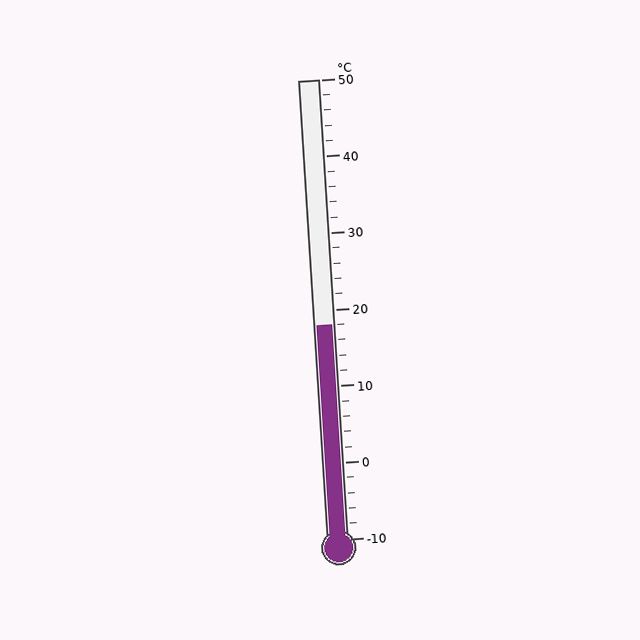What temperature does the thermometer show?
The thermometer shows approximately 18°C.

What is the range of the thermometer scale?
The thermometer scale ranges from -10°C to 50°C.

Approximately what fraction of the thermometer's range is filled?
The thermometer is filled to approximately 45% of its range.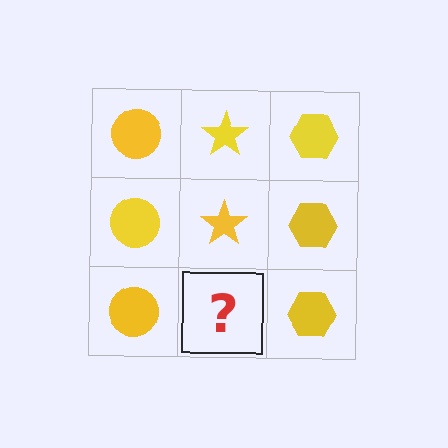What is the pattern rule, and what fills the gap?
The rule is that each column has a consistent shape. The gap should be filled with a yellow star.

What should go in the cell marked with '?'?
The missing cell should contain a yellow star.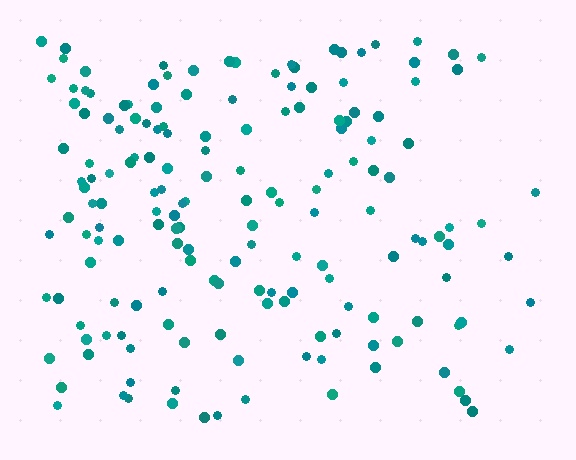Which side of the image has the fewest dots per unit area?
The right.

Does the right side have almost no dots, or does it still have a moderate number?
Still a moderate number, just noticeably fewer than the left.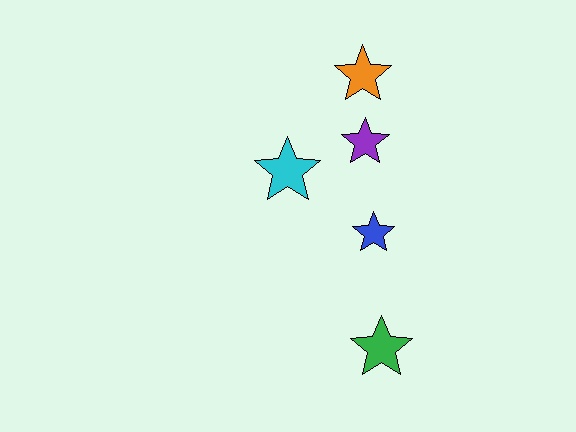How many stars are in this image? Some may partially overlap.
There are 5 stars.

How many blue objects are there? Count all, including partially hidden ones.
There is 1 blue object.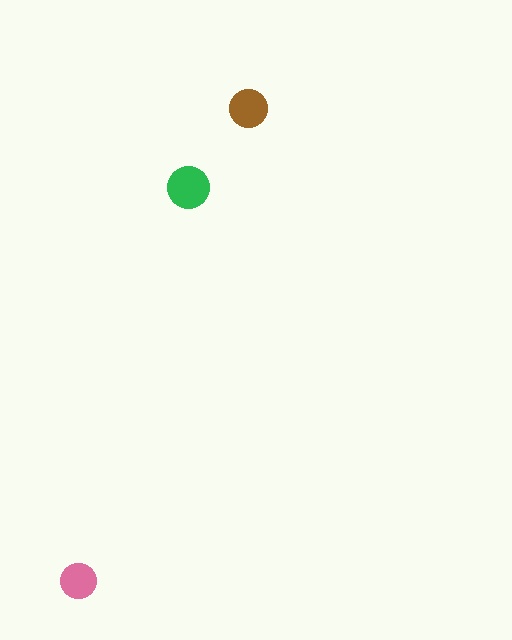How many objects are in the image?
There are 3 objects in the image.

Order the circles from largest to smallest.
the green one, the brown one, the pink one.